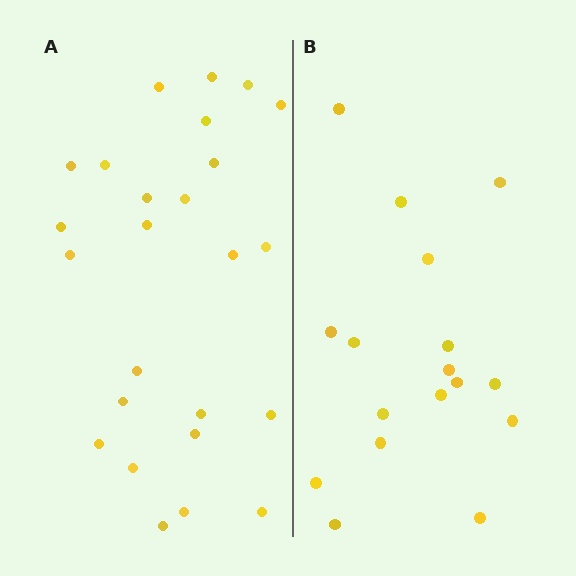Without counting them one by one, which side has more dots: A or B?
Region A (the left region) has more dots.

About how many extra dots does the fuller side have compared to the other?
Region A has roughly 8 or so more dots than region B.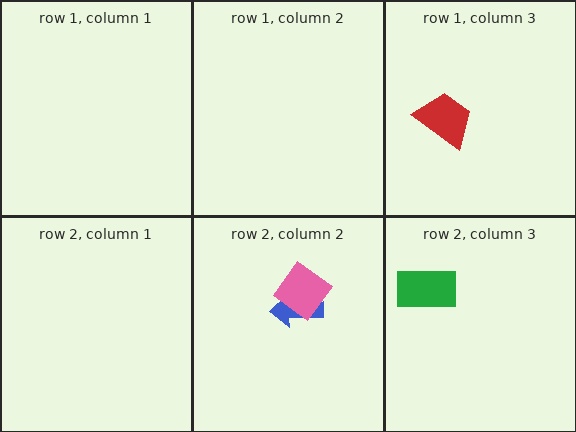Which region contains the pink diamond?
The row 2, column 2 region.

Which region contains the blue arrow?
The row 2, column 2 region.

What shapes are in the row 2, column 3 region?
The green rectangle.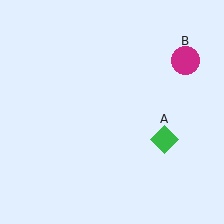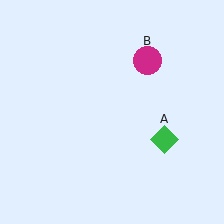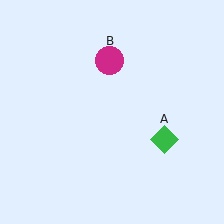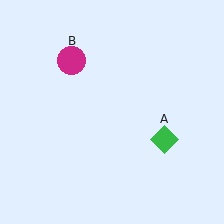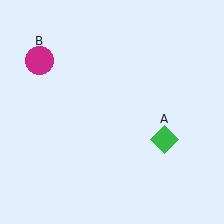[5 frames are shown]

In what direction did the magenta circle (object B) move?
The magenta circle (object B) moved left.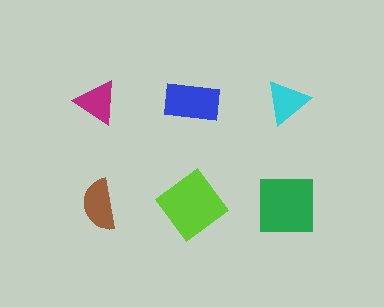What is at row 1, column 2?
A blue rectangle.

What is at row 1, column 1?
A magenta triangle.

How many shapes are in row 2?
3 shapes.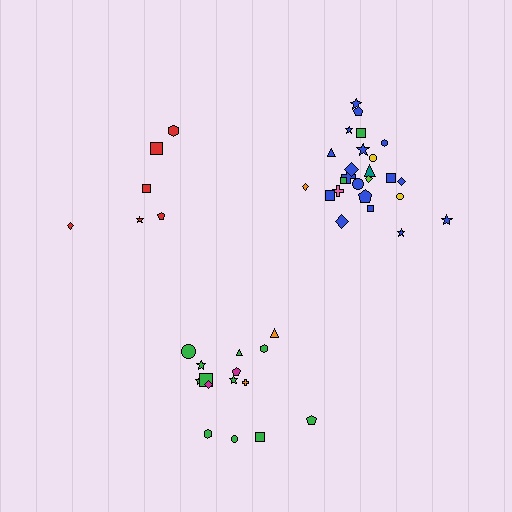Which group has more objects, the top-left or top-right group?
The top-right group.